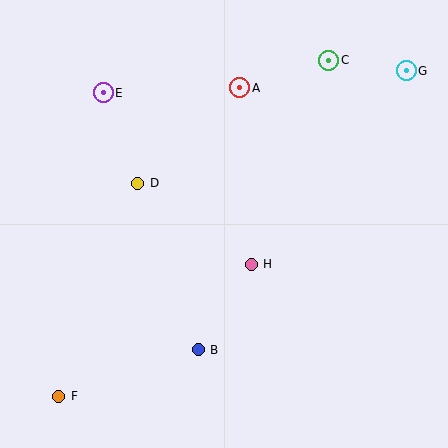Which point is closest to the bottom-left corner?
Point F is closest to the bottom-left corner.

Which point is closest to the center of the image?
Point H at (251, 264) is closest to the center.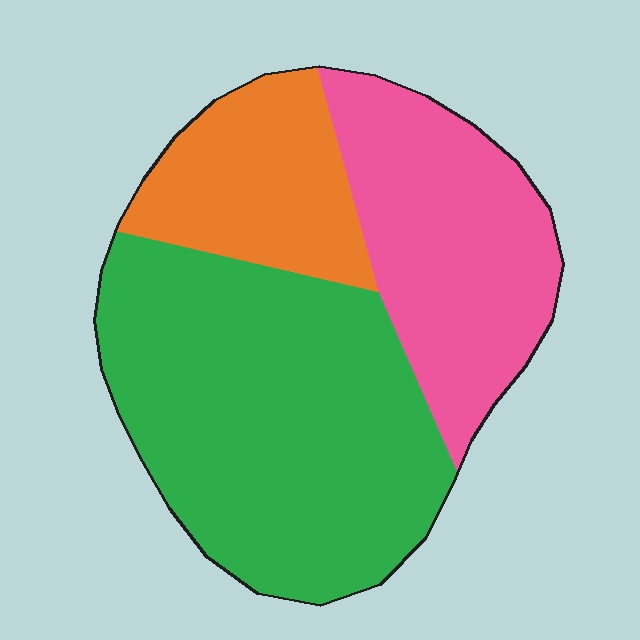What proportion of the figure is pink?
Pink covers 29% of the figure.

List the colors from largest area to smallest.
From largest to smallest: green, pink, orange.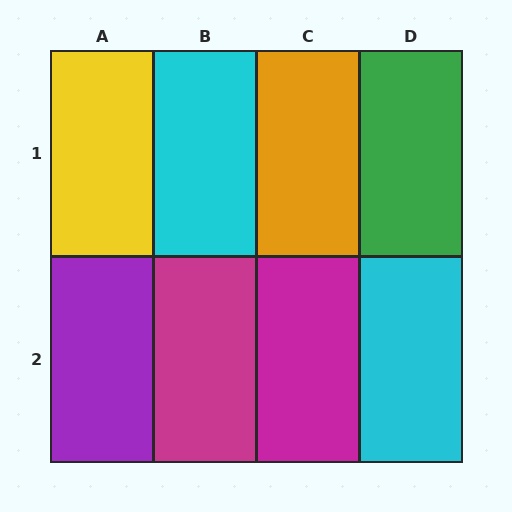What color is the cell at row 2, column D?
Cyan.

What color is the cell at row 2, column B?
Magenta.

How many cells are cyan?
2 cells are cyan.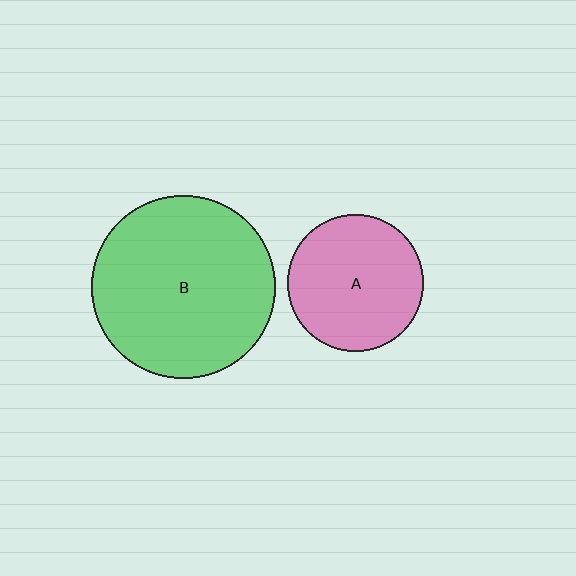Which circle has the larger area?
Circle B (green).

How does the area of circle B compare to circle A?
Approximately 1.8 times.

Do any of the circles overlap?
No, none of the circles overlap.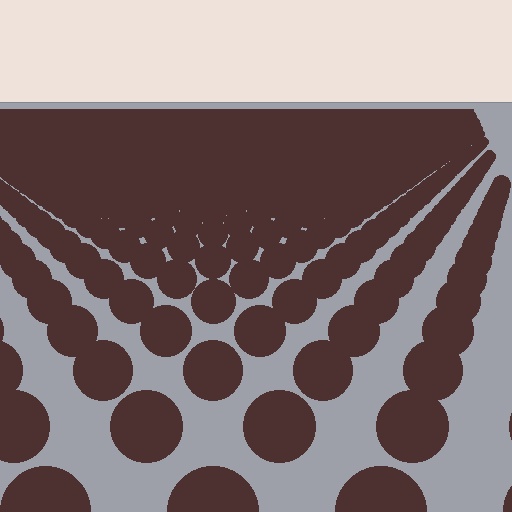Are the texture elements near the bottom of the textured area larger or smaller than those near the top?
Larger. Near the bottom, elements are closer to the viewer and appear at a bigger on-screen size.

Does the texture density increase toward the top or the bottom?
Density increases toward the top.